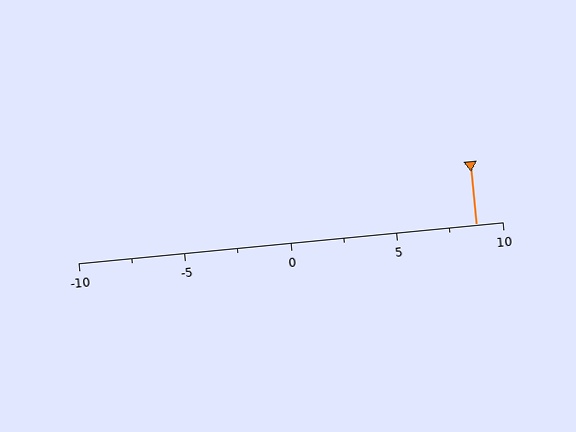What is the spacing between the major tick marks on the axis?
The major ticks are spaced 5 apart.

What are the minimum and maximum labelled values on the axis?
The axis runs from -10 to 10.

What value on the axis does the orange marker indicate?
The marker indicates approximately 8.8.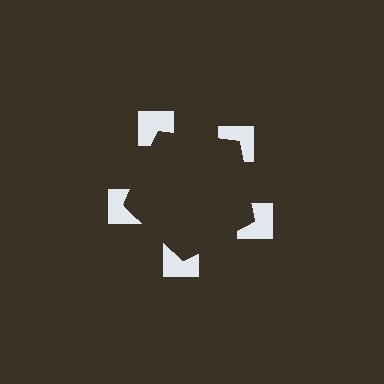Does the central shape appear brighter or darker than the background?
It typically appears slightly darker than the background, even though no actual brightness change is drawn.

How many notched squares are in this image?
There are 5 — one at each vertex of the illusory pentagon.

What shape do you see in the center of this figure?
An illusory pentagon — its edges are inferred from the aligned wedge cuts in the notched squares, not physically drawn.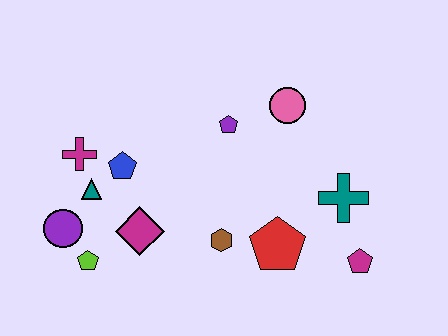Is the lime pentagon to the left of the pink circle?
Yes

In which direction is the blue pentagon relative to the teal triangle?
The blue pentagon is to the right of the teal triangle.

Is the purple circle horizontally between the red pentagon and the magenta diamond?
No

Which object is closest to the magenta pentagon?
The teal cross is closest to the magenta pentagon.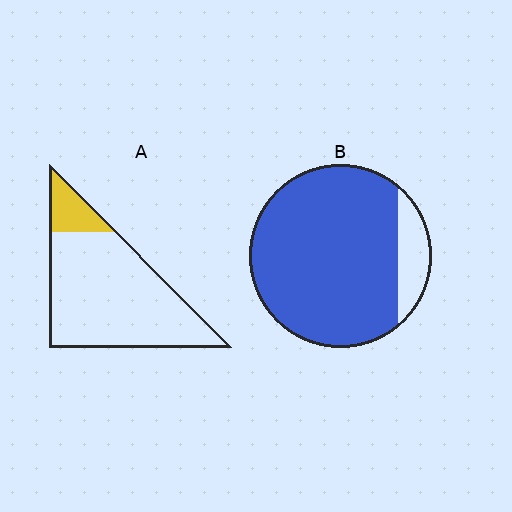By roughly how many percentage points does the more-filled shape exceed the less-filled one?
By roughly 75 percentage points (B over A).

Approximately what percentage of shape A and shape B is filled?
A is approximately 15% and B is approximately 85%.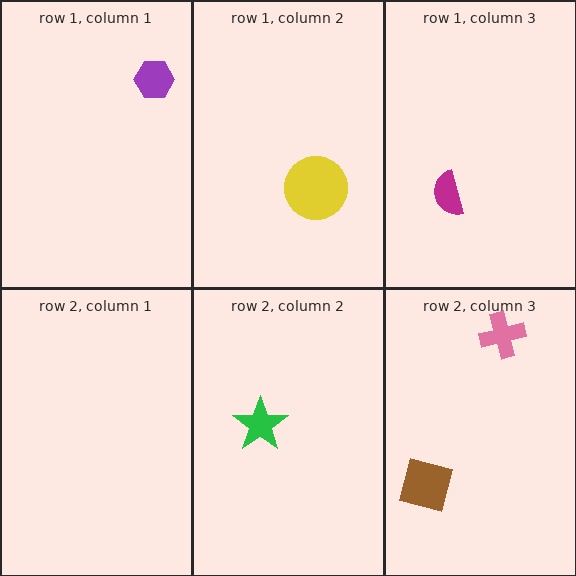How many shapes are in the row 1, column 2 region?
1.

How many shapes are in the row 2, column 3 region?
2.